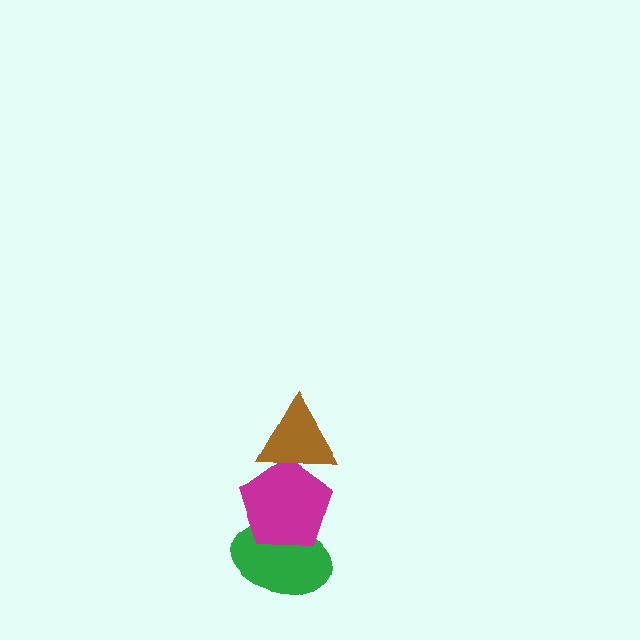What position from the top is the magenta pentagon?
The magenta pentagon is 2nd from the top.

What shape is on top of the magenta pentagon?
The brown triangle is on top of the magenta pentagon.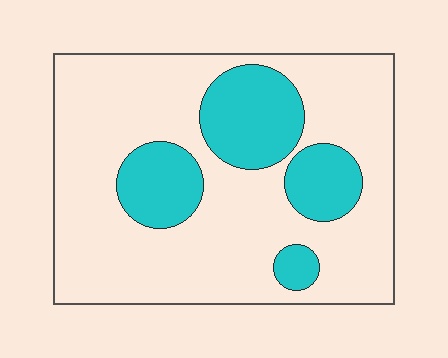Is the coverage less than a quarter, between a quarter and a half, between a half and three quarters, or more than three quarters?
Less than a quarter.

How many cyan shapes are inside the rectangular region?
4.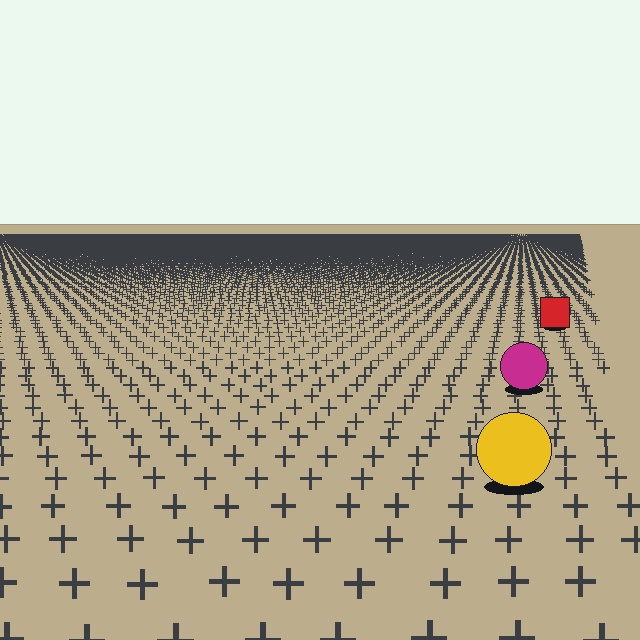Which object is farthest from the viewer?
The red square is farthest from the viewer. It appears smaller and the ground texture around it is denser.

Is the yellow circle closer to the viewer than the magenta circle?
Yes. The yellow circle is closer — you can tell from the texture gradient: the ground texture is coarser near it.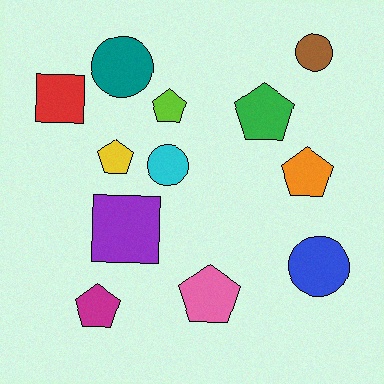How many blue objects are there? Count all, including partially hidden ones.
There is 1 blue object.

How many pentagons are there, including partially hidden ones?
There are 6 pentagons.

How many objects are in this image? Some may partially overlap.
There are 12 objects.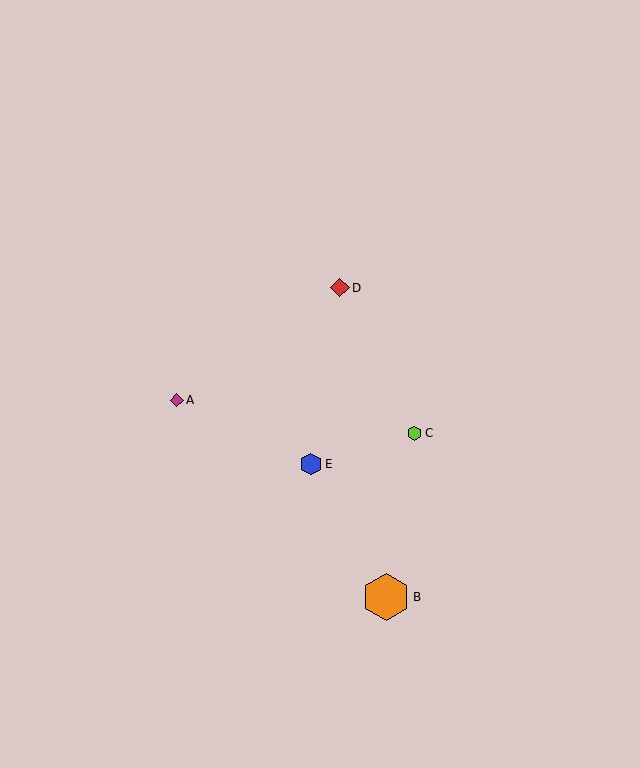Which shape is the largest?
The orange hexagon (labeled B) is the largest.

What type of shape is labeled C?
Shape C is a lime hexagon.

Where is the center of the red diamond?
The center of the red diamond is at (340, 288).